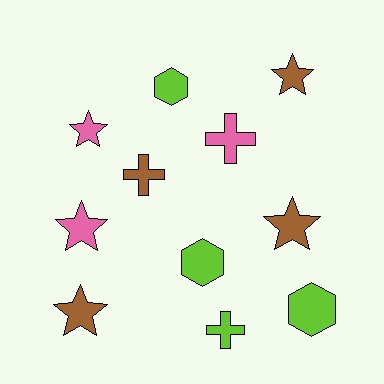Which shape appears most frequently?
Star, with 5 objects.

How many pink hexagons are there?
There are no pink hexagons.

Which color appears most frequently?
Lime, with 4 objects.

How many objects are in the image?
There are 11 objects.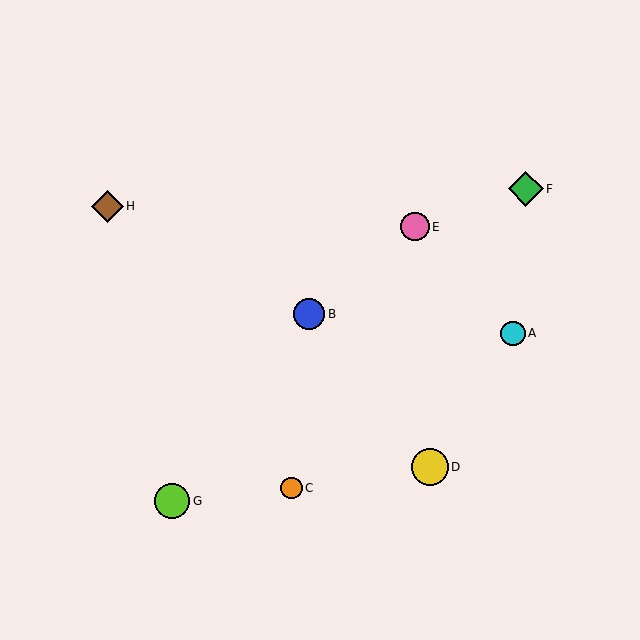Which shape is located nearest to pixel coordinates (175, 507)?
The lime circle (labeled G) at (172, 501) is nearest to that location.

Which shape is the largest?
The yellow circle (labeled D) is the largest.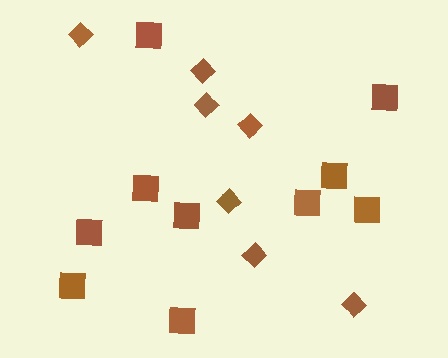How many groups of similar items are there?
There are 2 groups: one group of squares (10) and one group of diamonds (7).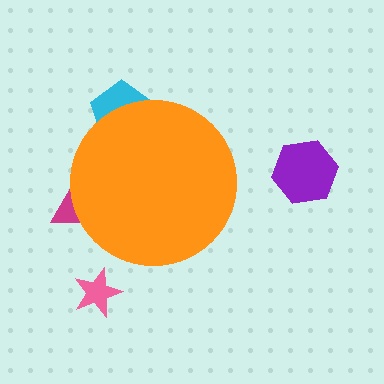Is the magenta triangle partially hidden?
Yes, the magenta triangle is partially hidden behind the orange circle.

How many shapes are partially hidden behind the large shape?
2 shapes are partially hidden.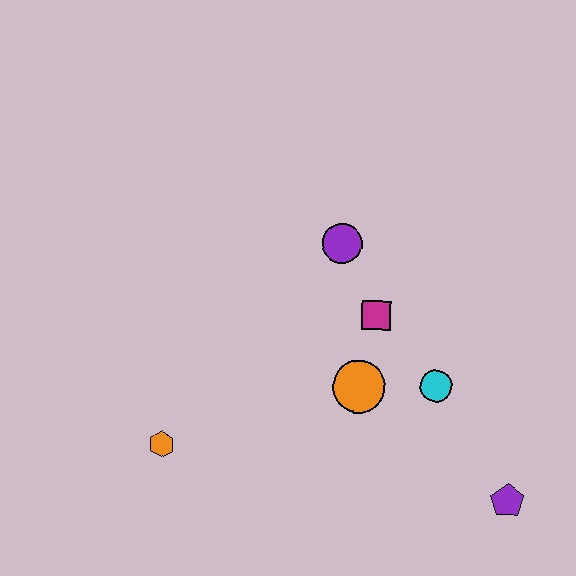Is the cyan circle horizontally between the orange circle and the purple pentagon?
Yes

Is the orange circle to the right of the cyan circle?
No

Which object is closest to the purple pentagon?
The cyan circle is closest to the purple pentagon.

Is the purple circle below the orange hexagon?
No